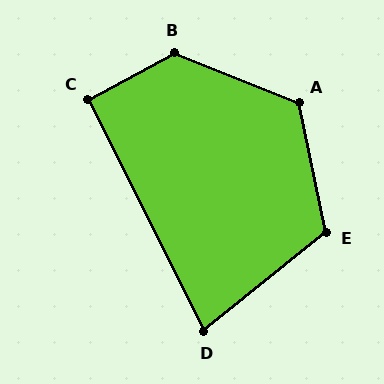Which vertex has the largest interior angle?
B, at approximately 131 degrees.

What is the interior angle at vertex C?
Approximately 91 degrees (approximately right).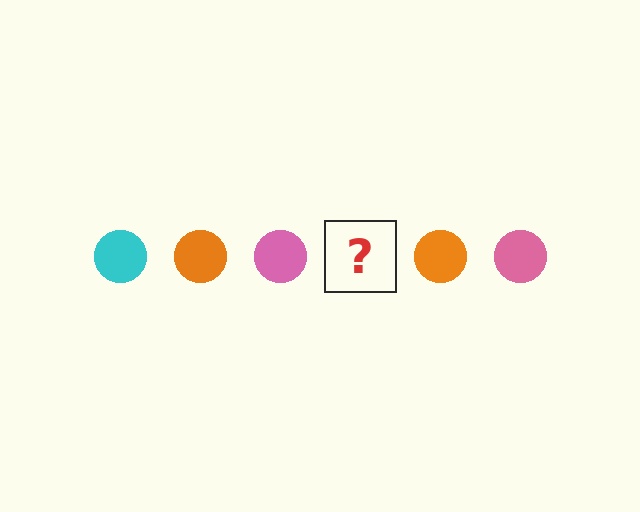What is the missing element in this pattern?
The missing element is a cyan circle.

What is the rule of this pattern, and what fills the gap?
The rule is that the pattern cycles through cyan, orange, pink circles. The gap should be filled with a cyan circle.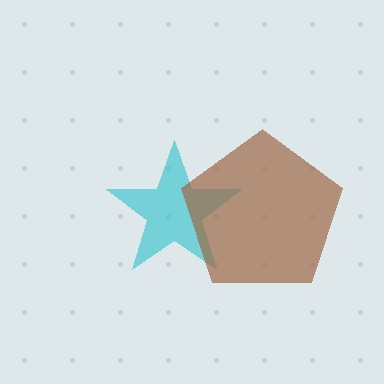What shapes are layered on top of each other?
The layered shapes are: a cyan star, a brown pentagon.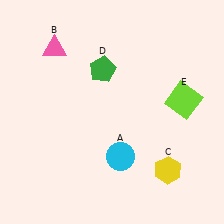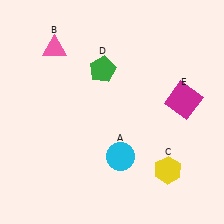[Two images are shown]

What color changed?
The square (E) changed from lime in Image 1 to magenta in Image 2.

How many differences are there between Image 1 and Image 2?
There is 1 difference between the two images.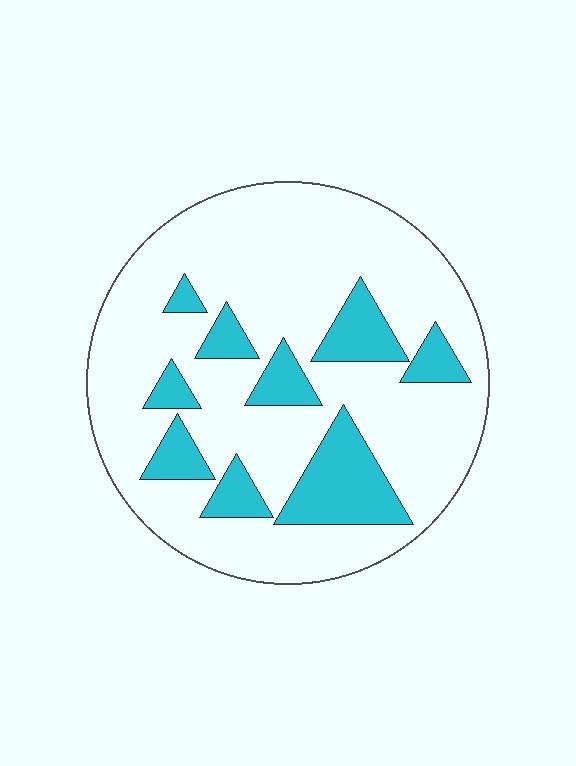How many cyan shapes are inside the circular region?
9.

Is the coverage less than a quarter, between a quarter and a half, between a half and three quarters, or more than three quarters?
Less than a quarter.